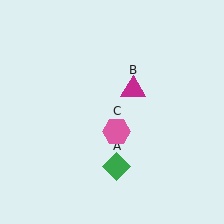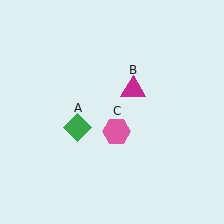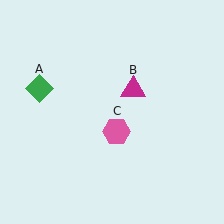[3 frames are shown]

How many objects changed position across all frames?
1 object changed position: green diamond (object A).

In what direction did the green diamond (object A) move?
The green diamond (object A) moved up and to the left.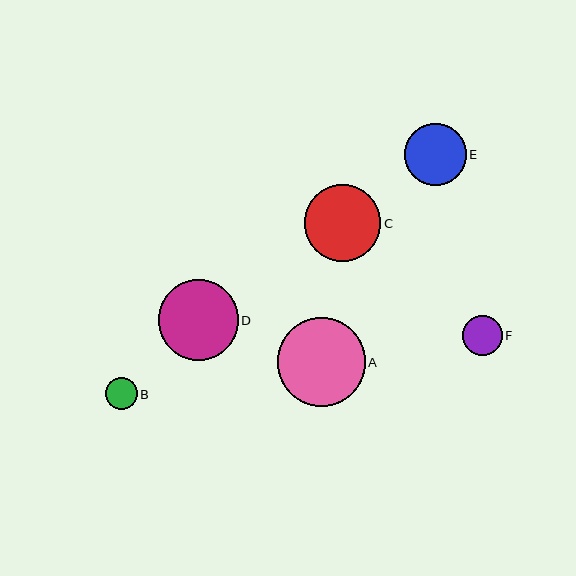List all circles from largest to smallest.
From largest to smallest: A, D, C, E, F, B.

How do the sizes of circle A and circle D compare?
Circle A and circle D are approximately the same size.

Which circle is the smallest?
Circle B is the smallest with a size of approximately 32 pixels.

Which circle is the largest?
Circle A is the largest with a size of approximately 88 pixels.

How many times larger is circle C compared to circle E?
Circle C is approximately 1.2 times the size of circle E.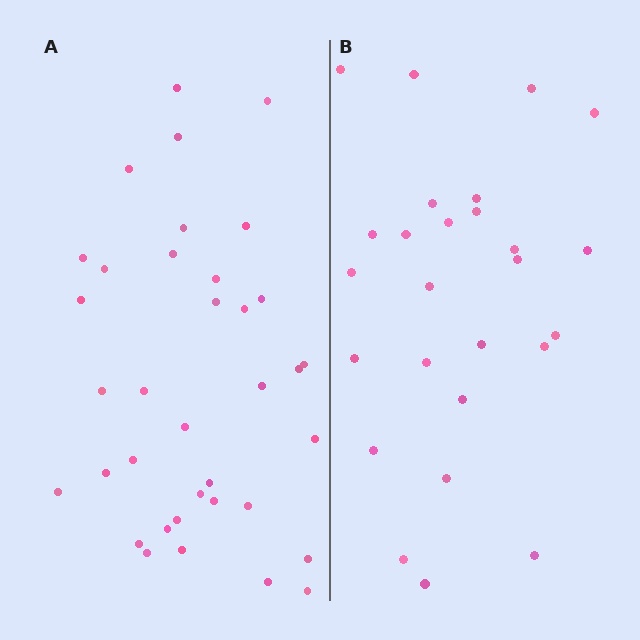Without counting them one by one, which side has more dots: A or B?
Region A (the left region) has more dots.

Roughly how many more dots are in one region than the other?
Region A has roughly 10 or so more dots than region B.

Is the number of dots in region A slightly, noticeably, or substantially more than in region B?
Region A has noticeably more, but not dramatically so. The ratio is roughly 1.4 to 1.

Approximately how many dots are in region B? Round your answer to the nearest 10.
About 30 dots. (The exact count is 26, which rounds to 30.)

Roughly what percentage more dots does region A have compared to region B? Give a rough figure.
About 40% more.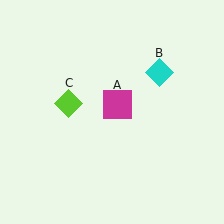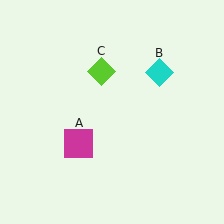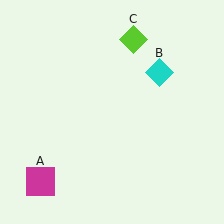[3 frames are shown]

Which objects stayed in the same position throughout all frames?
Cyan diamond (object B) remained stationary.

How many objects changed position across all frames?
2 objects changed position: magenta square (object A), lime diamond (object C).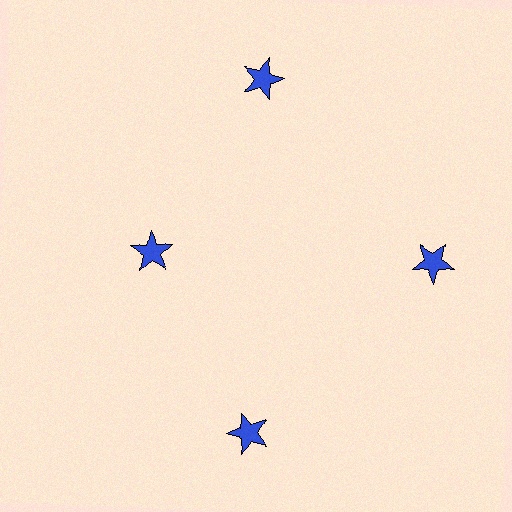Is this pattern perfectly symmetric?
No. The 4 blue stars are arranged in a ring, but one element near the 9 o'clock position is pulled inward toward the center, breaking the 4-fold rotational symmetry.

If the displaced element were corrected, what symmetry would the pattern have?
It would have 4-fold rotational symmetry — the pattern would map onto itself every 90 degrees.